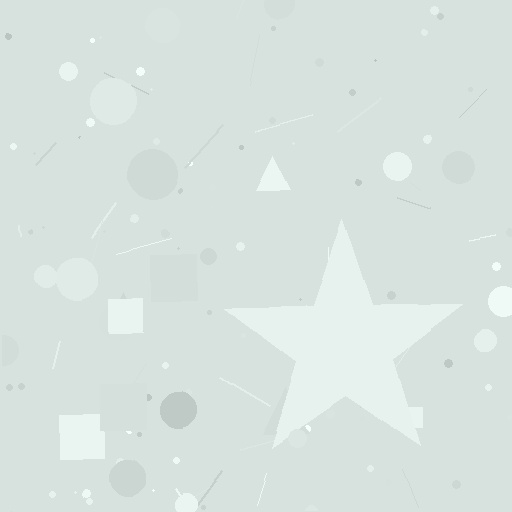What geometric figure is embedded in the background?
A star is embedded in the background.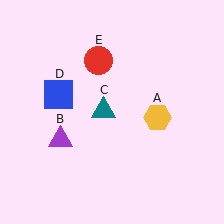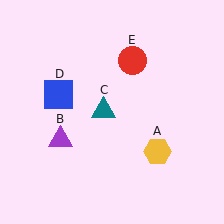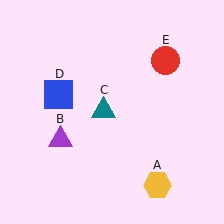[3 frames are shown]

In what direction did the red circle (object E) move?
The red circle (object E) moved right.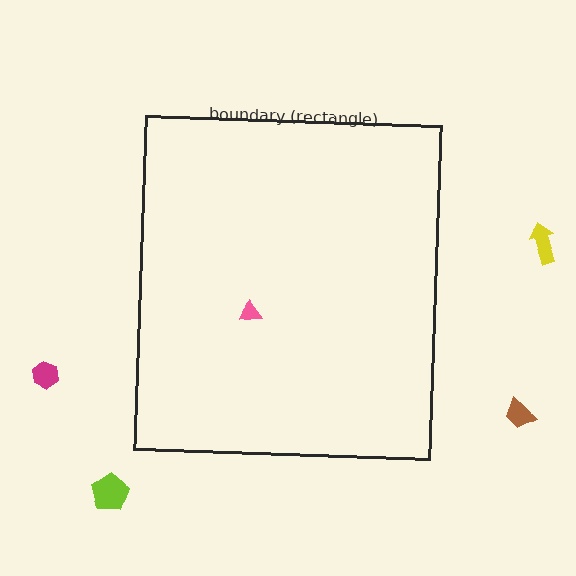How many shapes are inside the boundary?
1 inside, 4 outside.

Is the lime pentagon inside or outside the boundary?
Outside.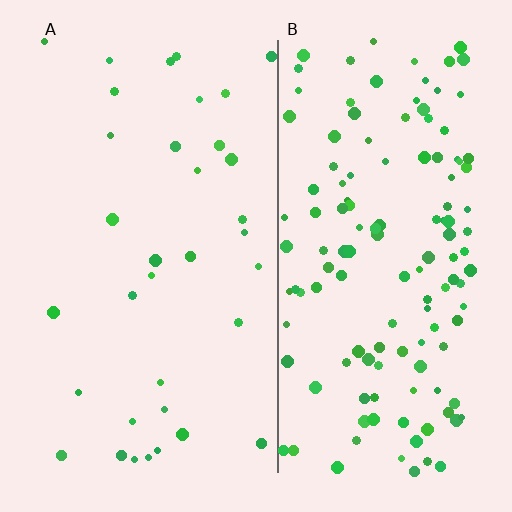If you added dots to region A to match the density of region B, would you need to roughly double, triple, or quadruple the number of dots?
Approximately quadruple.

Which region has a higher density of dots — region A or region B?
B (the right).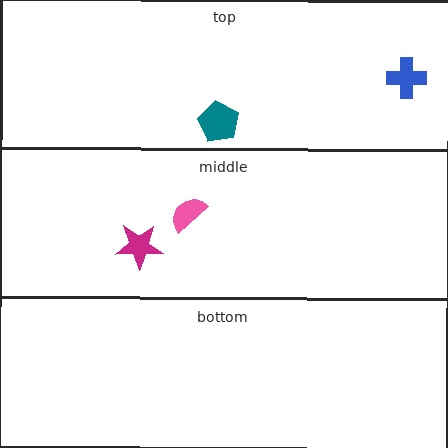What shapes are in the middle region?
The magenta star, the pink semicircle.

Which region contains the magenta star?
The middle region.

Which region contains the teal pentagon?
The top region.